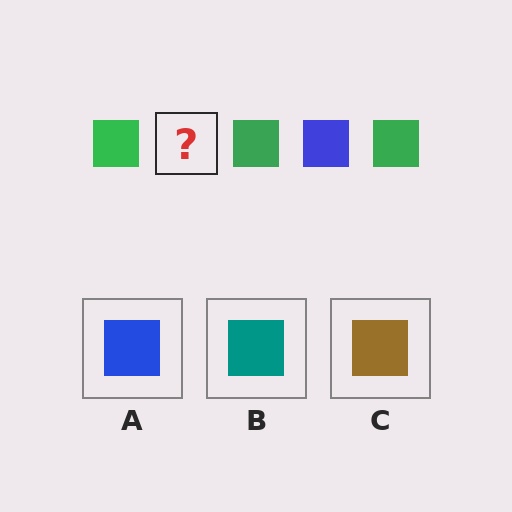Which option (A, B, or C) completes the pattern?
A.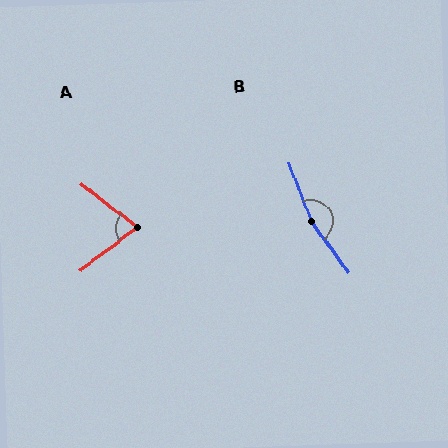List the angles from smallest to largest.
A (75°), B (165°).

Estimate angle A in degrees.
Approximately 75 degrees.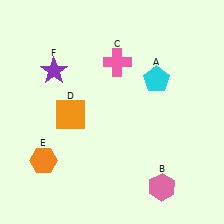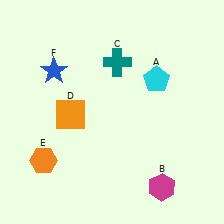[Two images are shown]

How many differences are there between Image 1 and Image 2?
There are 3 differences between the two images.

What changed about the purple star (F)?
In Image 1, F is purple. In Image 2, it changed to blue.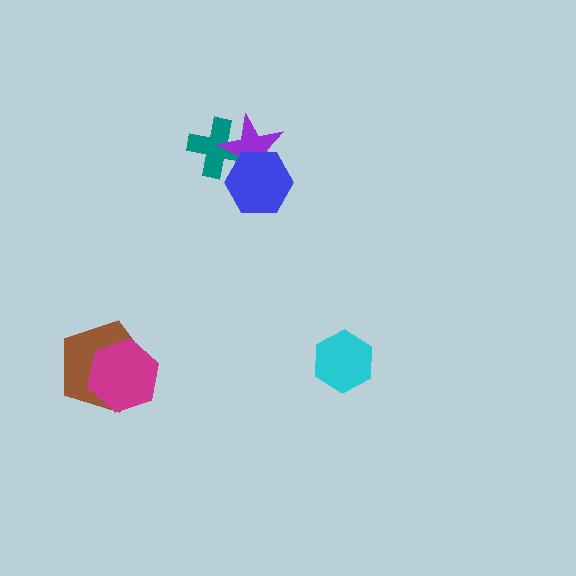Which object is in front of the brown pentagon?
The magenta hexagon is in front of the brown pentagon.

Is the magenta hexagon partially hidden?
No, no other shape covers it.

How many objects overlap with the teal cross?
2 objects overlap with the teal cross.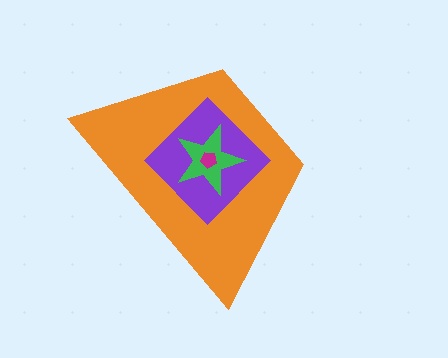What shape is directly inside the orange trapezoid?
The purple diamond.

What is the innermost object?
The magenta pentagon.